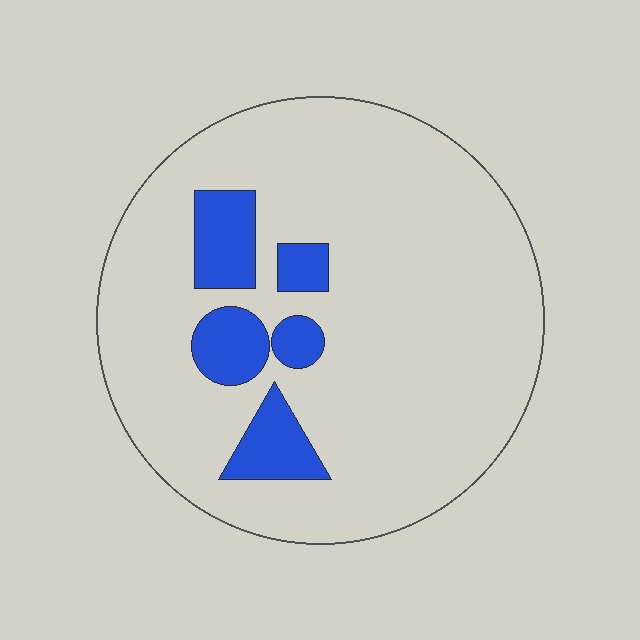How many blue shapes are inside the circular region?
5.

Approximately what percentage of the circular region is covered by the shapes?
Approximately 15%.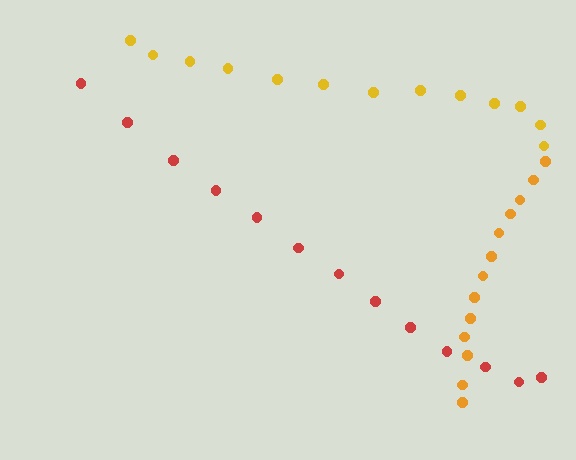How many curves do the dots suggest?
There are 3 distinct paths.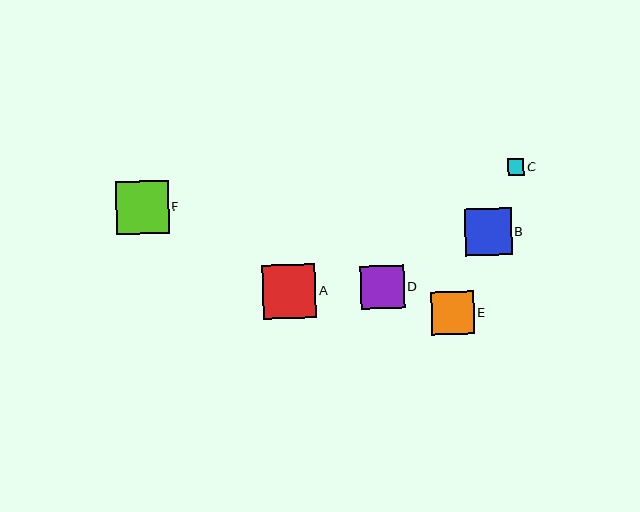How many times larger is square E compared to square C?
Square E is approximately 2.7 times the size of square C.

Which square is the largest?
Square A is the largest with a size of approximately 54 pixels.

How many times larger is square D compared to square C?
Square D is approximately 2.7 times the size of square C.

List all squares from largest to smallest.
From largest to smallest: A, F, B, D, E, C.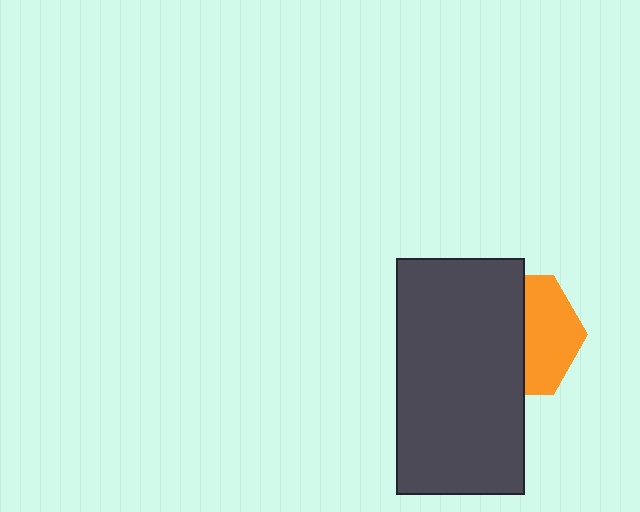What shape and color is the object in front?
The object in front is a dark gray rectangle.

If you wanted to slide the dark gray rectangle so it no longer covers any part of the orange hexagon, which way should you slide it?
Slide it left — that is the most direct way to separate the two shapes.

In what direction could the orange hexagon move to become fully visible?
The orange hexagon could move right. That would shift it out from behind the dark gray rectangle entirely.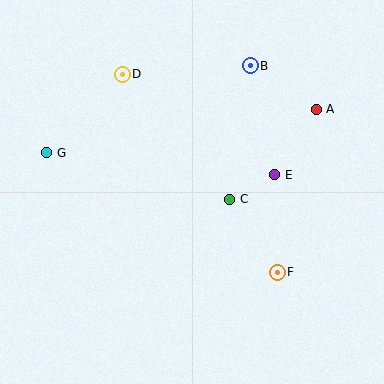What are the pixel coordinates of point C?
Point C is at (230, 199).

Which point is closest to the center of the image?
Point C at (230, 199) is closest to the center.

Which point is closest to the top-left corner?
Point D is closest to the top-left corner.